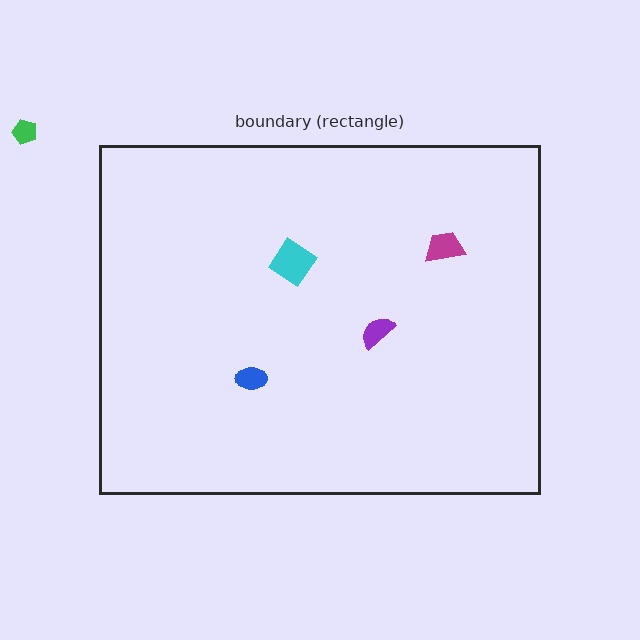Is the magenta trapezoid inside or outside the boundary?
Inside.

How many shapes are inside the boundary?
4 inside, 1 outside.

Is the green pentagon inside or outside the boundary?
Outside.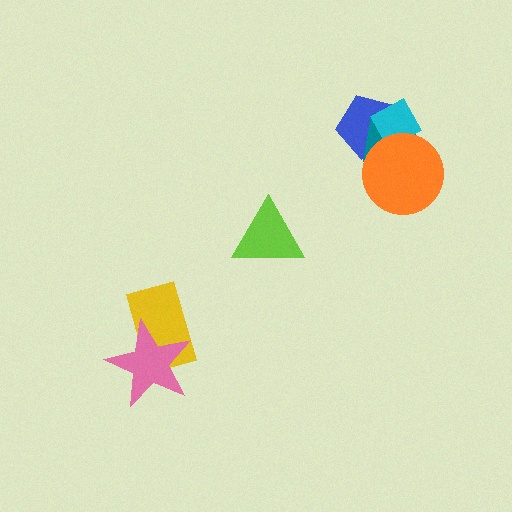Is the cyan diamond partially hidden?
Yes, it is partially covered by another shape.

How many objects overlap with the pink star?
1 object overlaps with the pink star.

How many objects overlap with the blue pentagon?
3 objects overlap with the blue pentagon.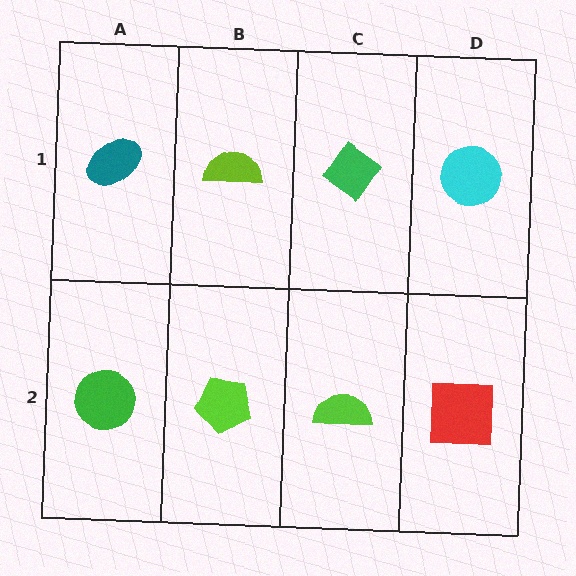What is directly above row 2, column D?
A cyan circle.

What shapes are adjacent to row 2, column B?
A lime semicircle (row 1, column B), a green circle (row 2, column A), a lime semicircle (row 2, column C).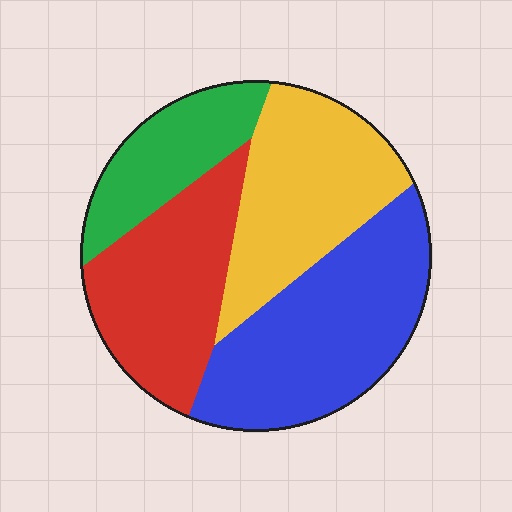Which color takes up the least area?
Green, at roughly 15%.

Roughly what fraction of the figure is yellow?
Yellow takes up about one quarter (1/4) of the figure.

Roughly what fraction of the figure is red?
Red covers around 25% of the figure.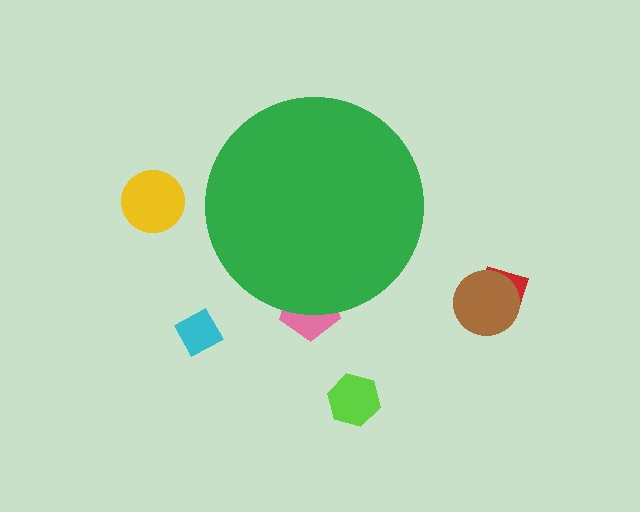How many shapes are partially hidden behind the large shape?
1 shape is partially hidden.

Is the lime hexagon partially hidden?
No, the lime hexagon is fully visible.